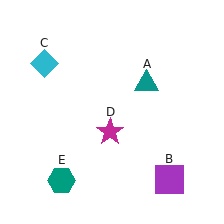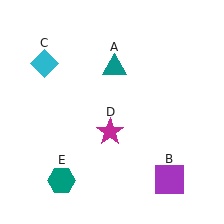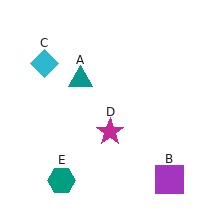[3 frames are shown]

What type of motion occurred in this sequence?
The teal triangle (object A) rotated counterclockwise around the center of the scene.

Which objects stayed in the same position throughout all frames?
Purple square (object B) and cyan diamond (object C) and magenta star (object D) and teal hexagon (object E) remained stationary.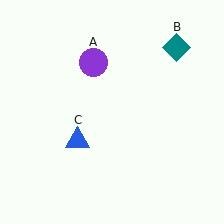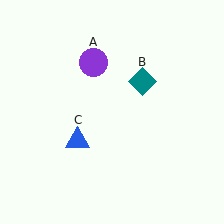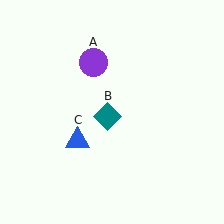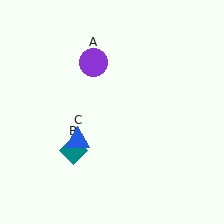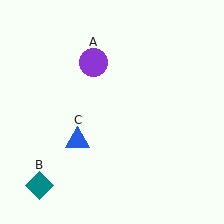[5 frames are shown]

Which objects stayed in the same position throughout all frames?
Purple circle (object A) and blue triangle (object C) remained stationary.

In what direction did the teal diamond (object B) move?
The teal diamond (object B) moved down and to the left.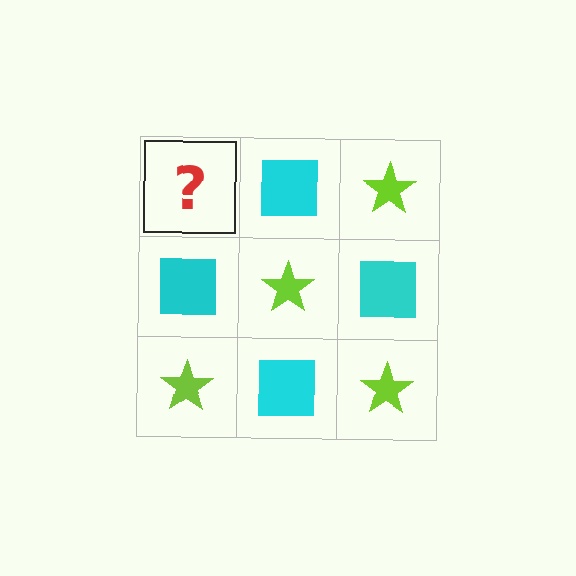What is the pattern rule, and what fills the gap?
The rule is that it alternates lime star and cyan square in a checkerboard pattern. The gap should be filled with a lime star.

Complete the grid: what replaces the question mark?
The question mark should be replaced with a lime star.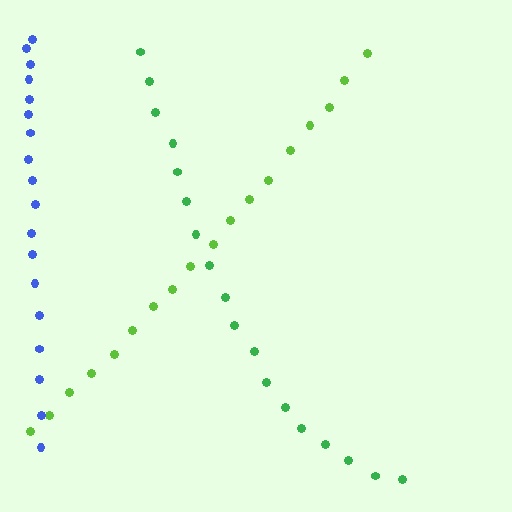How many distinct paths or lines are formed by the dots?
There are 3 distinct paths.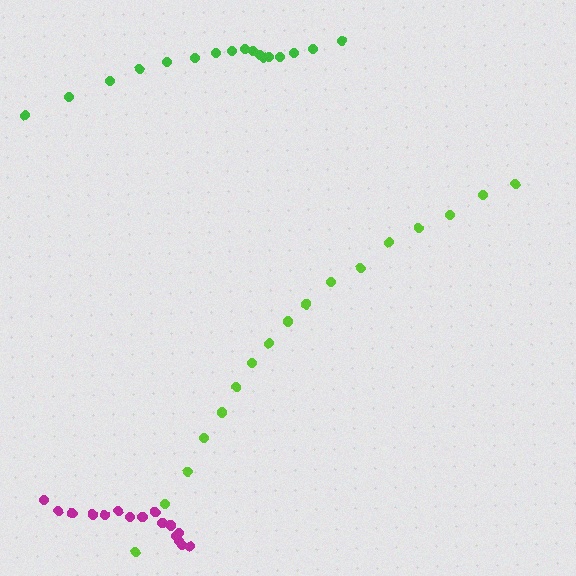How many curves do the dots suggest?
There are 3 distinct paths.